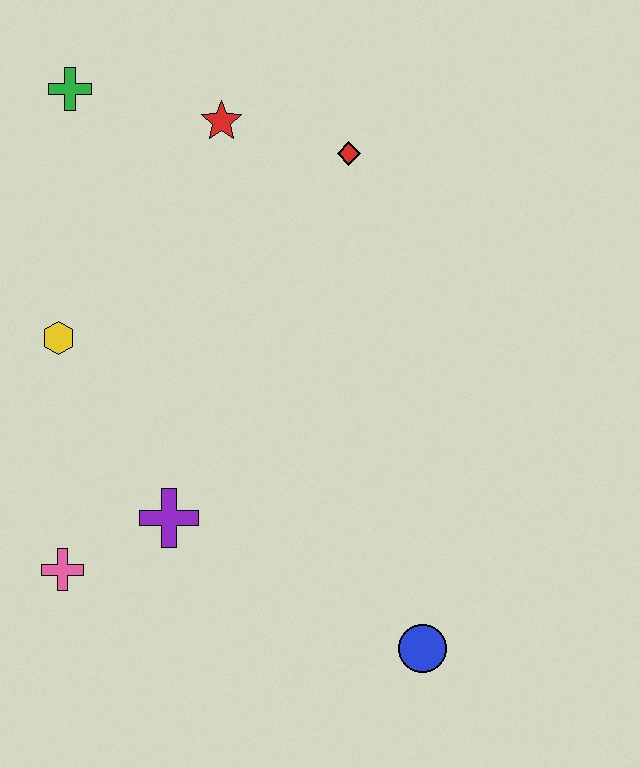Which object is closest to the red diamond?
The red star is closest to the red diamond.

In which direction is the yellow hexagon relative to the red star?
The yellow hexagon is below the red star.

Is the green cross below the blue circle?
No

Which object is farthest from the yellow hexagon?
The blue circle is farthest from the yellow hexagon.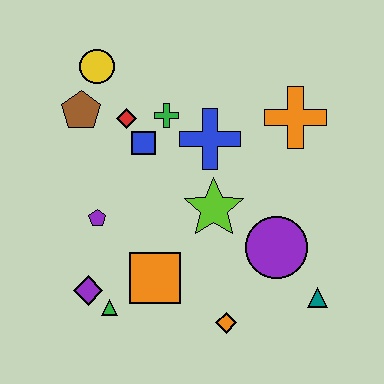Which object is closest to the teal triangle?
The purple circle is closest to the teal triangle.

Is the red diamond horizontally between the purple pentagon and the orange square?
Yes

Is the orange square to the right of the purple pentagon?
Yes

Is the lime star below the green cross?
Yes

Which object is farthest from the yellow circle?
The teal triangle is farthest from the yellow circle.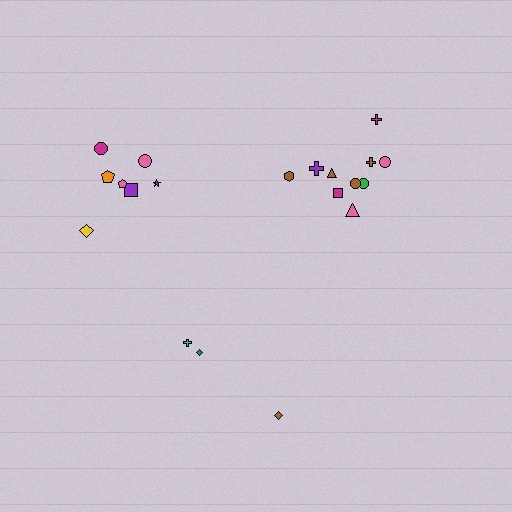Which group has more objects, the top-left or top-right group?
The top-right group.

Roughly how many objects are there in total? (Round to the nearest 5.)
Roughly 20 objects in total.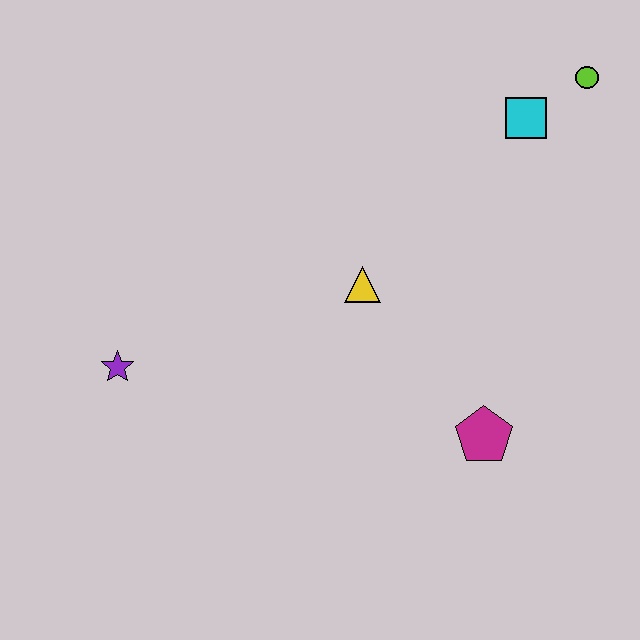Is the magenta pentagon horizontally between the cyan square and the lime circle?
No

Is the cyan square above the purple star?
Yes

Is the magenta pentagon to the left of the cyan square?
Yes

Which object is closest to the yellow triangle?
The magenta pentagon is closest to the yellow triangle.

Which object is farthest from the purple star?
The lime circle is farthest from the purple star.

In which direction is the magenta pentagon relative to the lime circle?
The magenta pentagon is below the lime circle.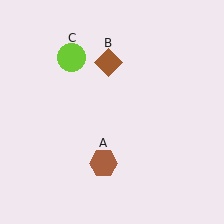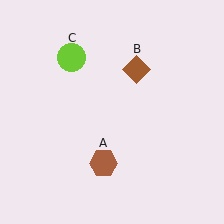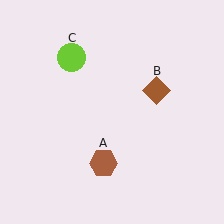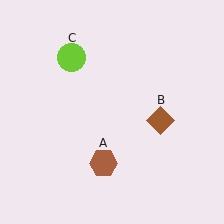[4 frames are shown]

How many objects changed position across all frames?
1 object changed position: brown diamond (object B).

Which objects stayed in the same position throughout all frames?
Brown hexagon (object A) and lime circle (object C) remained stationary.